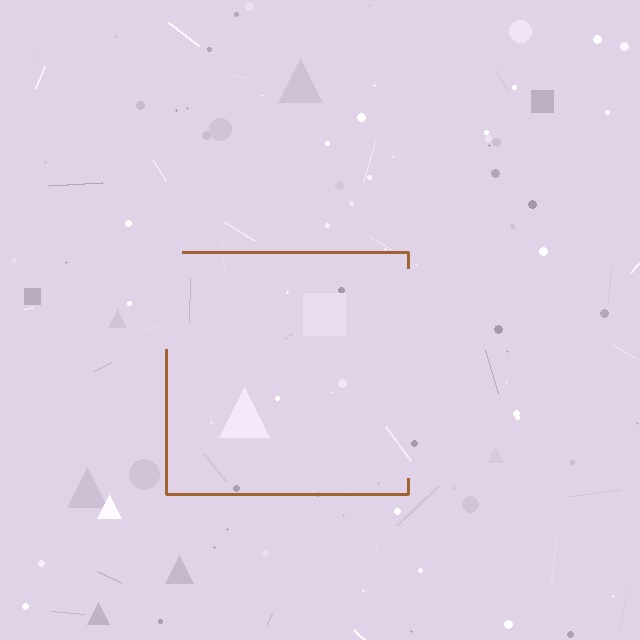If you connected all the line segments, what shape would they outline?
They would outline a square.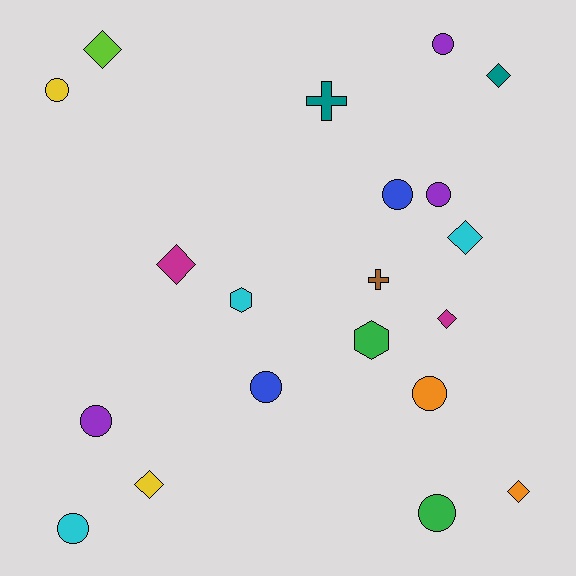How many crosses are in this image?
There are 2 crosses.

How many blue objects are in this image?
There are 2 blue objects.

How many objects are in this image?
There are 20 objects.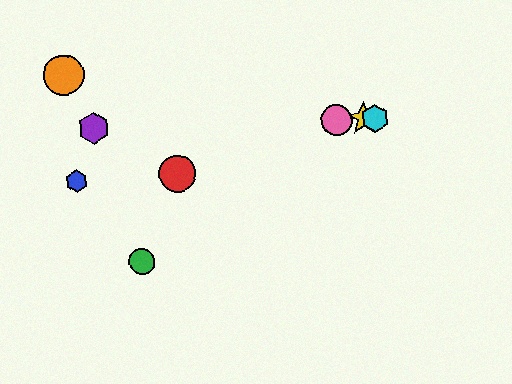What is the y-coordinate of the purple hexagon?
The purple hexagon is at y≈128.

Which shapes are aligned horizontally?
The yellow star, the purple hexagon, the cyan hexagon, the pink circle are aligned horizontally.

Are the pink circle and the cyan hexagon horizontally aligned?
Yes, both are at y≈120.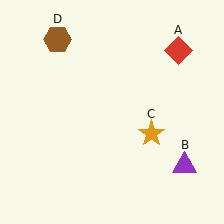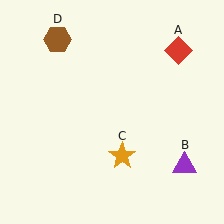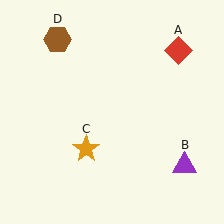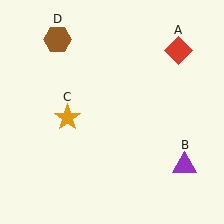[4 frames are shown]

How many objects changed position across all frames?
1 object changed position: orange star (object C).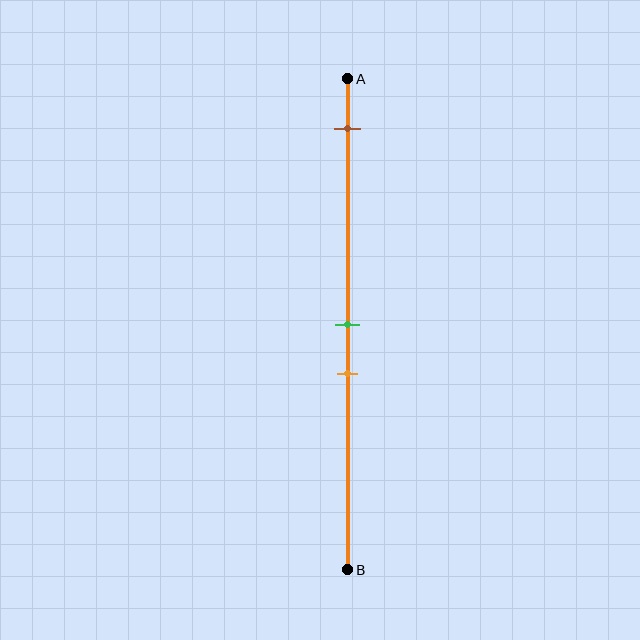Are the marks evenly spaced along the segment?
No, the marks are not evenly spaced.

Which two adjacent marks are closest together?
The green and orange marks are the closest adjacent pair.